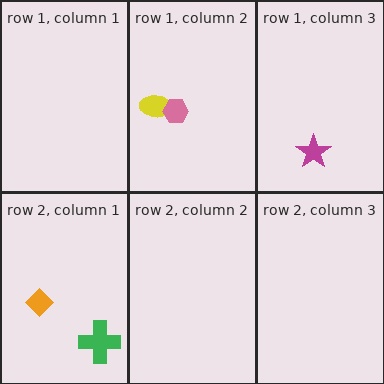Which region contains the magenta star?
The row 1, column 3 region.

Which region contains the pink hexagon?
The row 1, column 2 region.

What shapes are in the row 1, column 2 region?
The yellow ellipse, the pink hexagon.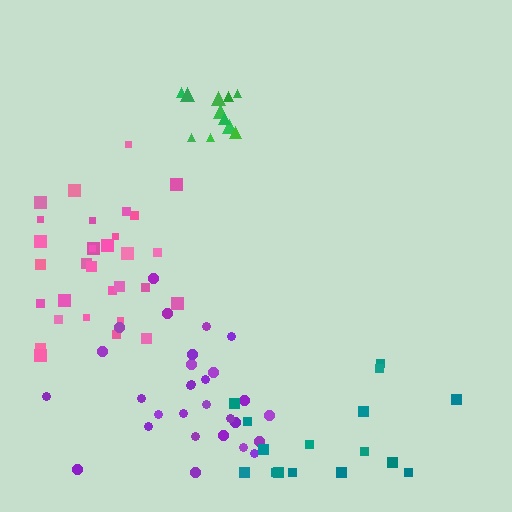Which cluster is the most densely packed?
Green.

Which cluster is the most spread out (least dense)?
Teal.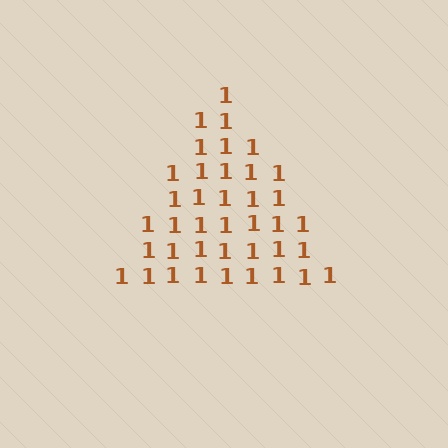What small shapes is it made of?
It is made of small digit 1's.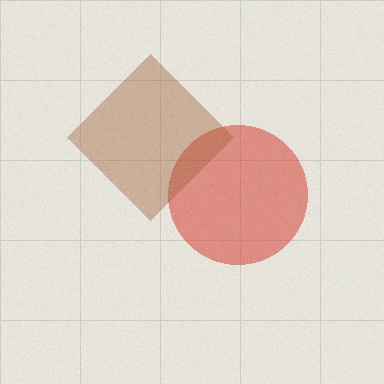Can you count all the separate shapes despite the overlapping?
Yes, there are 2 separate shapes.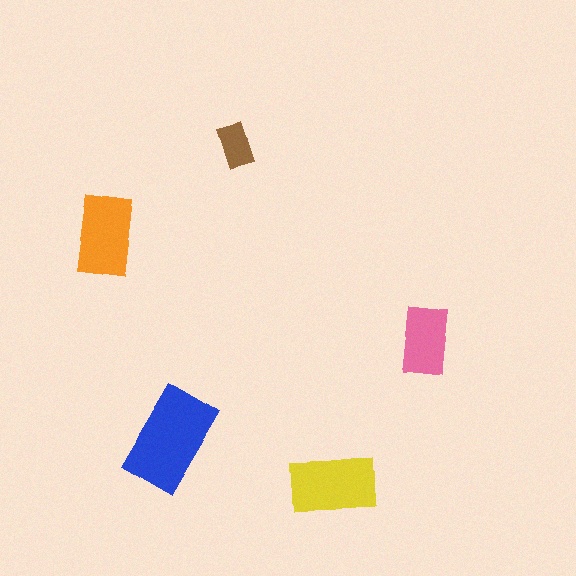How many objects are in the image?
There are 5 objects in the image.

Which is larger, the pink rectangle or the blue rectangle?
The blue one.